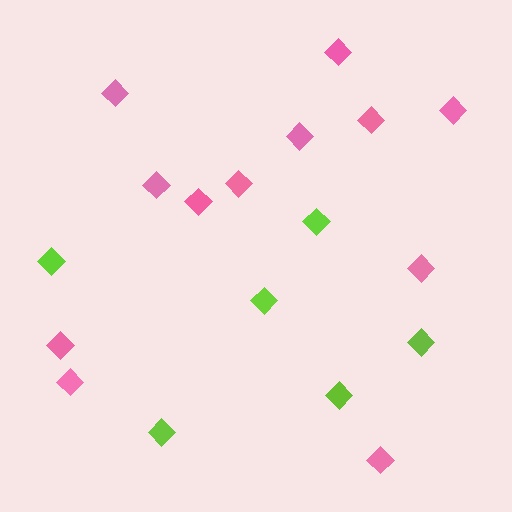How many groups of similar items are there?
There are 2 groups: one group of pink diamonds (12) and one group of lime diamonds (6).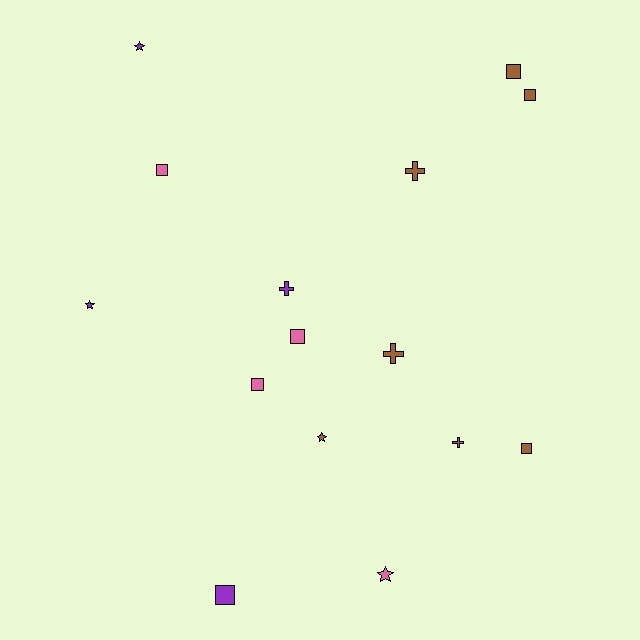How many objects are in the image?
There are 15 objects.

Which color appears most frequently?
Brown, with 7 objects.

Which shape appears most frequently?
Square, with 7 objects.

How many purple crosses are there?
There is 1 purple cross.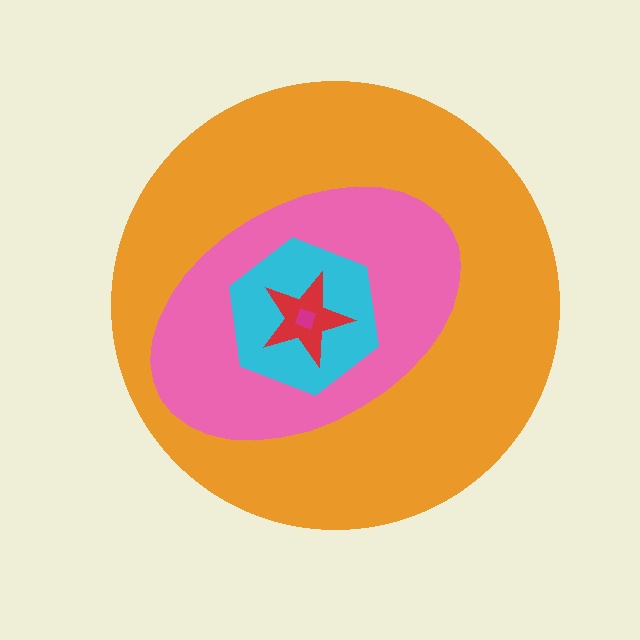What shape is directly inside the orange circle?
The pink ellipse.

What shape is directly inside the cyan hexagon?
The red star.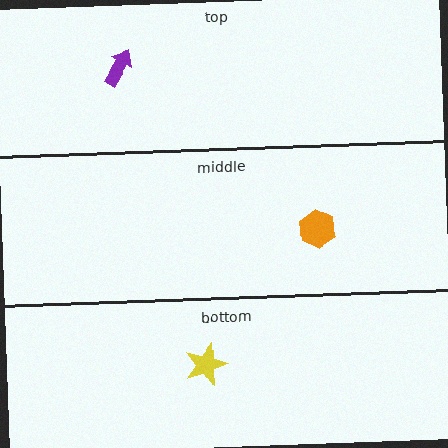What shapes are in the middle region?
The orange hexagon.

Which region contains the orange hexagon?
The middle region.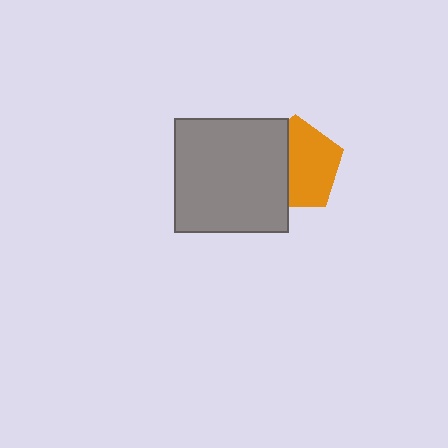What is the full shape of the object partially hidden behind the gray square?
The partially hidden object is an orange pentagon.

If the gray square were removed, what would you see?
You would see the complete orange pentagon.